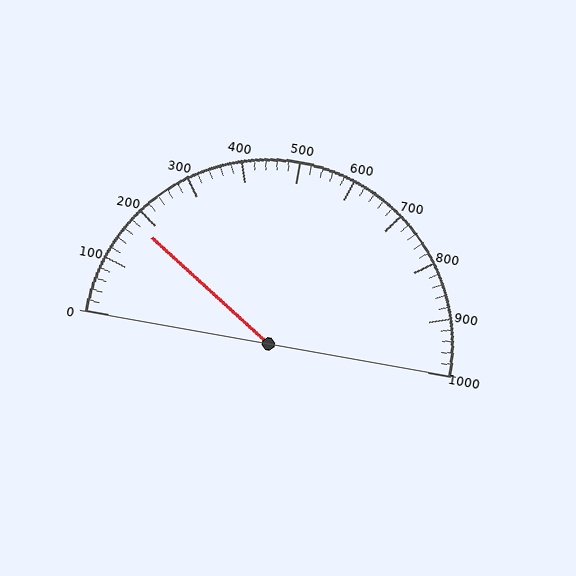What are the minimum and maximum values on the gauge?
The gauge ranges from 0 to 1000.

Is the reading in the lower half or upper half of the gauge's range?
The reading is in the lower half of the range (0 to 1000).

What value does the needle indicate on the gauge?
The needle indicates approximately 180.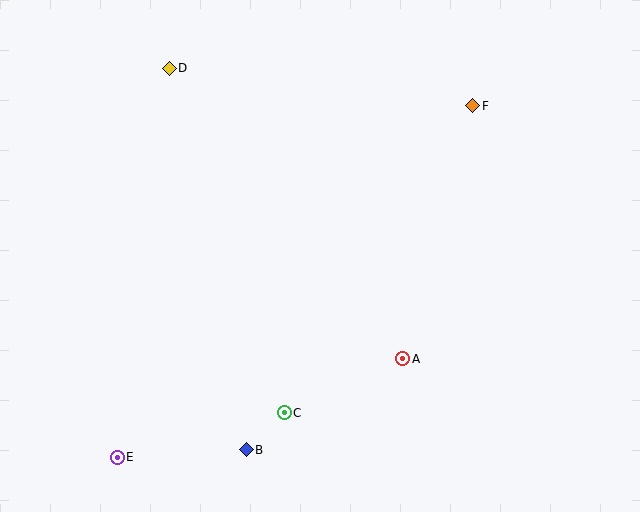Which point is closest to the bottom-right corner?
Point A is closest to the bottom-right corner.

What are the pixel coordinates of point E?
Point E is at (117, 457).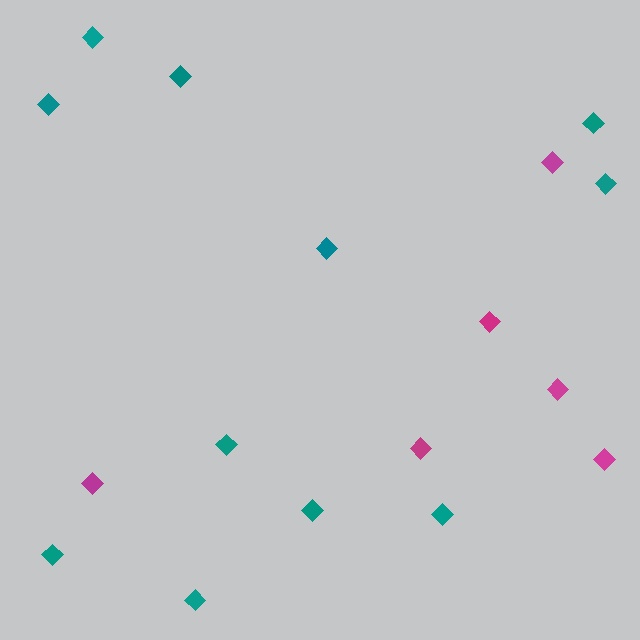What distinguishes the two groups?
There are 2 groups: one group of magenta diamonds (6) and one group of teal diamonds (11).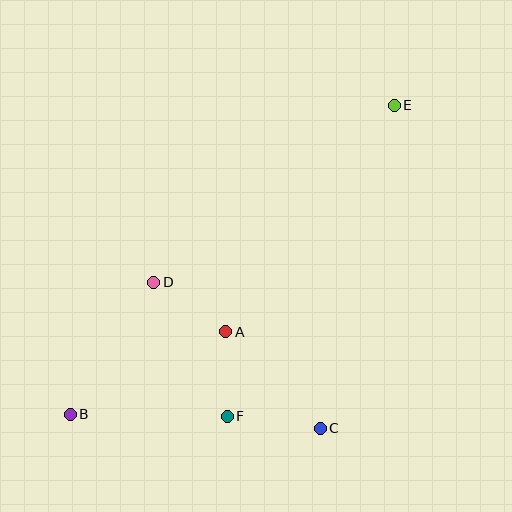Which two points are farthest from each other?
Points B and E are farthest from each other.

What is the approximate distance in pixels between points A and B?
The distance between A and B is approximately 176 pixels.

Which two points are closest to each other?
Points A and F are closest to each other.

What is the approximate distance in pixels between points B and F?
The distance between B and F is approximately 157 pixels.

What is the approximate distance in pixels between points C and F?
The distance between C and F is approximately 94 pixels.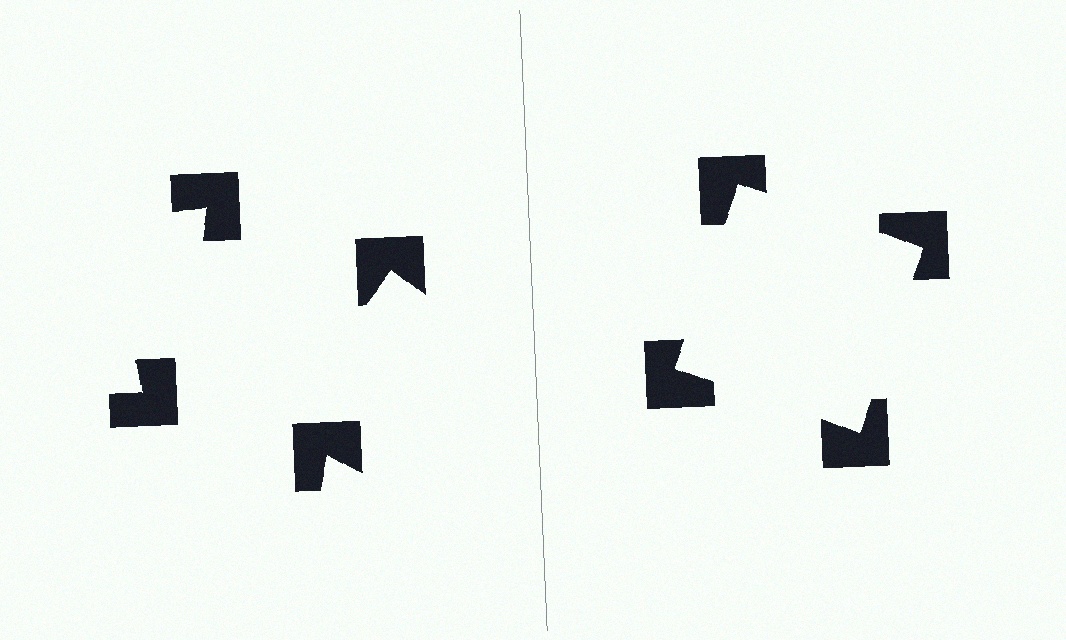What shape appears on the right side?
An illusory square.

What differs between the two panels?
The notched squares are positioned identically on both sides; only the wedge orientations differ. On the right they align to a square; on the left they are misaligned.